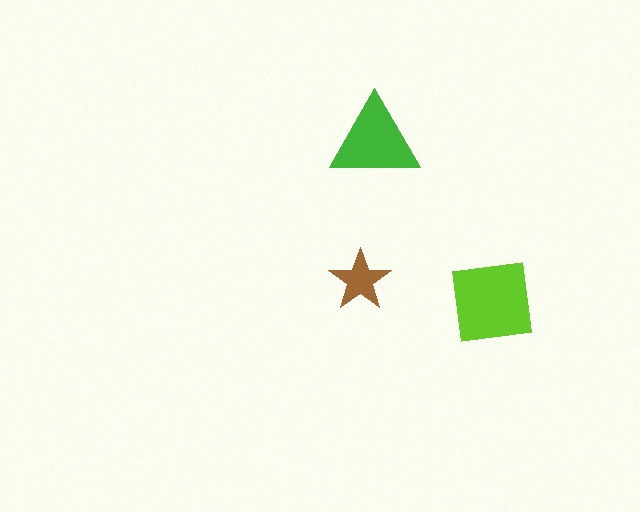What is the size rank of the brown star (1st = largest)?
3rd.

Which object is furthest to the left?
The brown star is leftmost.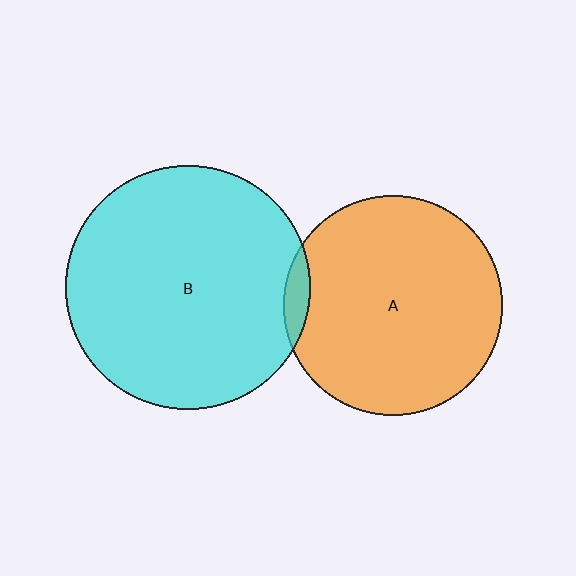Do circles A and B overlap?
Yes.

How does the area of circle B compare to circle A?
Approximately 1.2 times.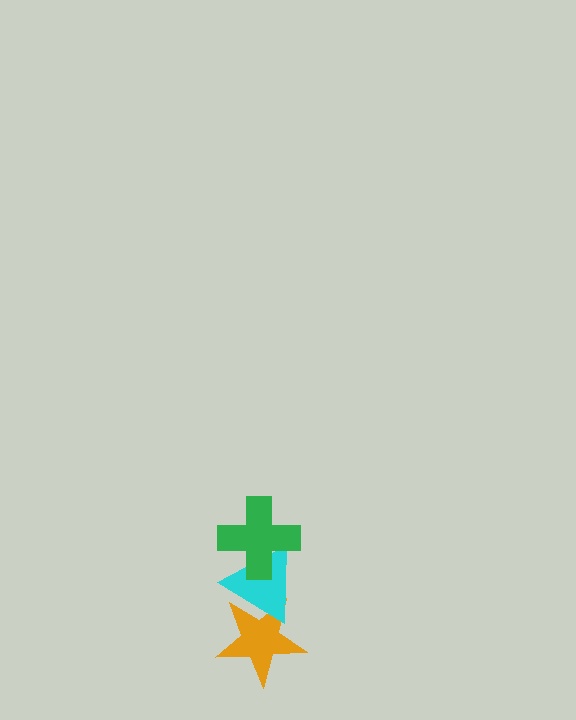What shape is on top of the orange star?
The cyan triangle is on top of the orange star.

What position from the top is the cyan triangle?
The cyan triangle is 2nd from the top.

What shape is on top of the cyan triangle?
The green cross is on top of the cyan triangle.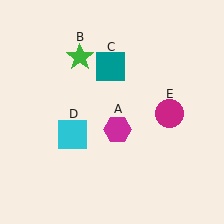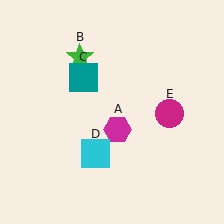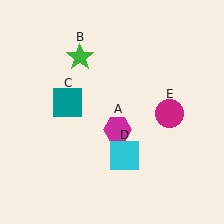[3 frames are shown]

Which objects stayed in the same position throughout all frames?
Magenta hexagon (object A) and green star (object B) and magenta circle (object E) remained stationary.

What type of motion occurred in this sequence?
The teal square (object C), cyan square (object D) rotated counterclockwise around the center of the scene.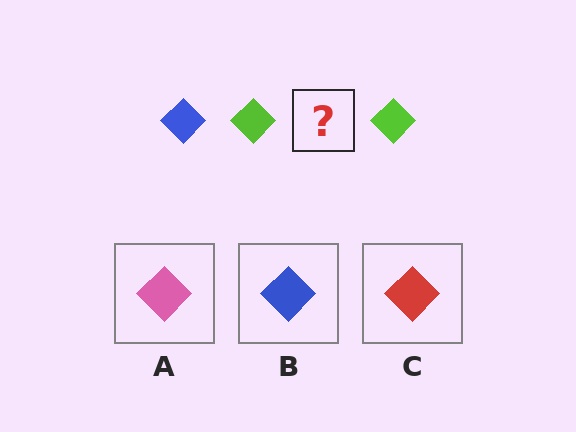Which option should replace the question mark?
Option B.